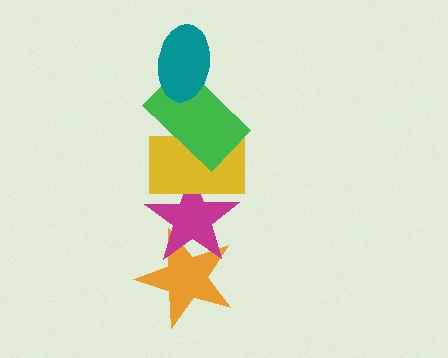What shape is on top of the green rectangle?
The teal ellipse is on top of the green rectangle.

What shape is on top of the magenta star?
The yellow rectangle is on top of the magenta star.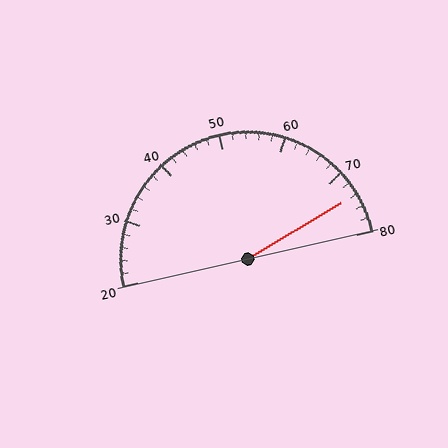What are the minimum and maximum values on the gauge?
The gauge ranges from 20 to 80.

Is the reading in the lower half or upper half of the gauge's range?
The reading is in the upper half of the range (20 to 80).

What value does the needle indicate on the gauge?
The needle indicates approximately 74.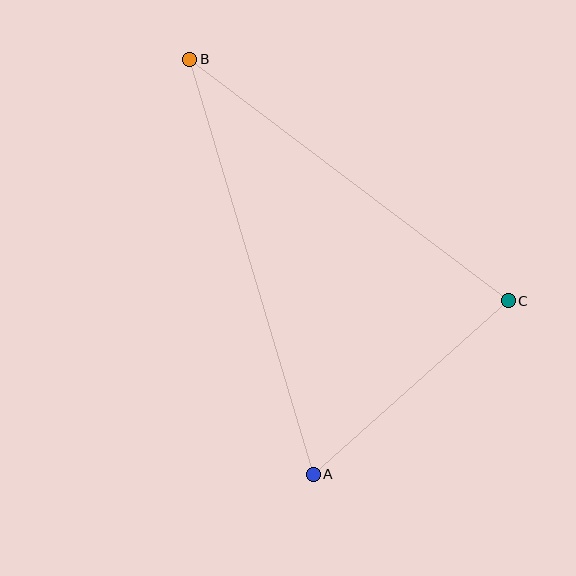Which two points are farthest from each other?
Points A and B are farthest from each other.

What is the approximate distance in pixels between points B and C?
The distance between B and C is approximately 400 pixels.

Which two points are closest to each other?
Points A and C are closest to each other.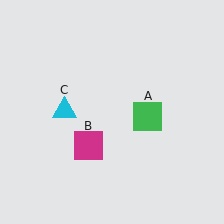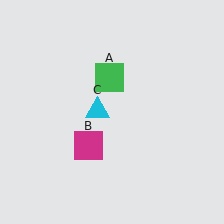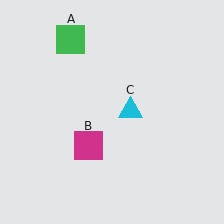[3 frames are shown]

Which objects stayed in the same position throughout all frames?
Magenta square (object B) remained stationary.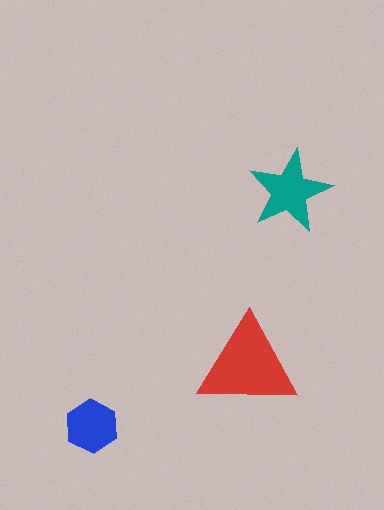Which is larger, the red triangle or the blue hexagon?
The red triangle.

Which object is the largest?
The red triangle.